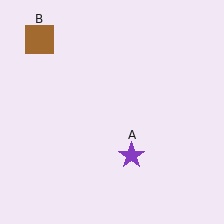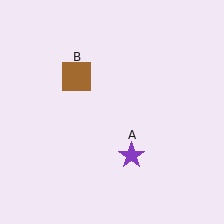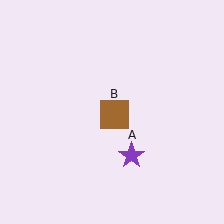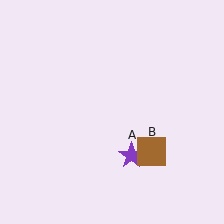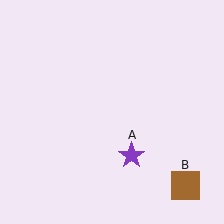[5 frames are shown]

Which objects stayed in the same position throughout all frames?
Purple star (object A) remained stationary.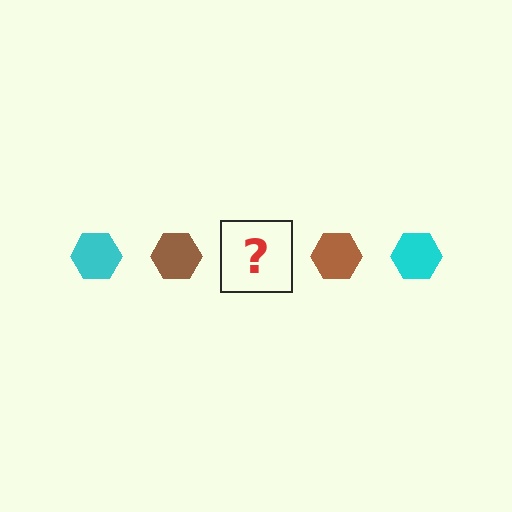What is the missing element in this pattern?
The missing element is a cyan hexagon.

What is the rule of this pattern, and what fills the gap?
The rule is that the pattern cycles through cyan, brown hexagons. The gap should be filled with a cyan hexagon.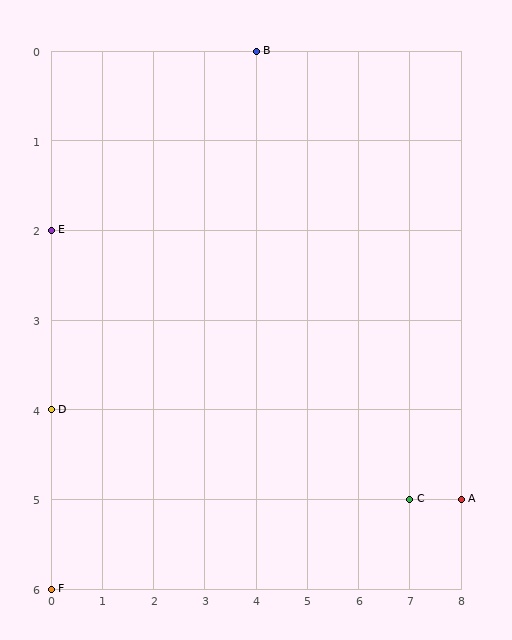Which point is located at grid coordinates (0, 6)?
Point F is at (0, 6).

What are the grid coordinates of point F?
Point F is at grid coordinates (0, 6).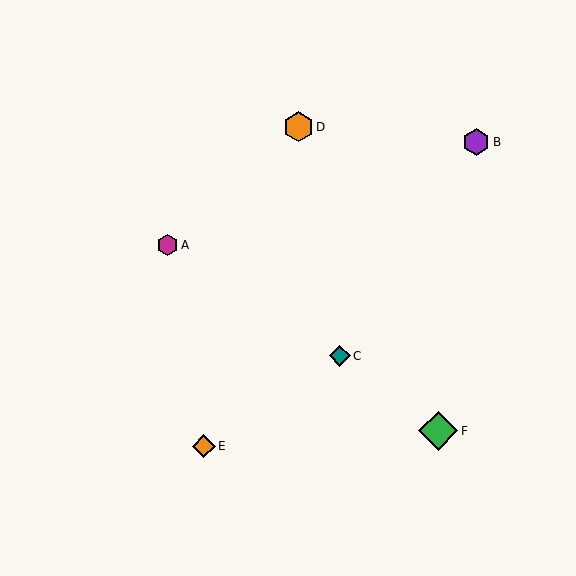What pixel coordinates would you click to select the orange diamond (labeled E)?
Click at (204, 446) to select the orange diamond E.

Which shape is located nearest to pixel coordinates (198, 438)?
The orange diamond (labeled E) at (204, 446) is nearest to that location.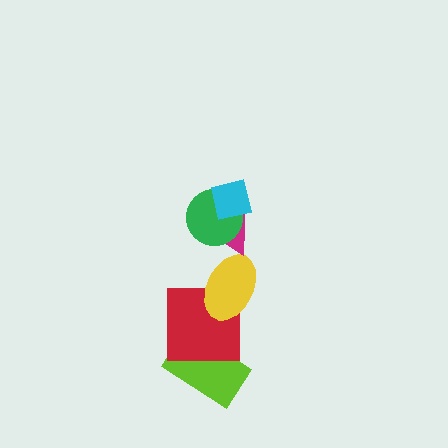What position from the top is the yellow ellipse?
The yellow ellipse is 4th from the top.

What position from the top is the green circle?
The green circle is 2nd from the top.